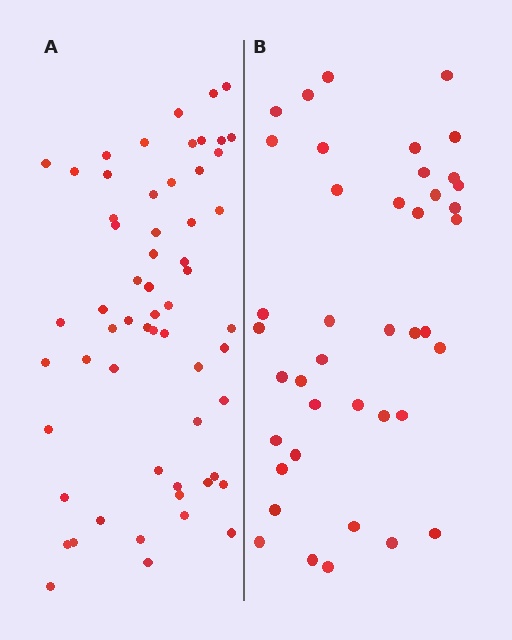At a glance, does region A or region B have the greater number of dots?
Region A (the left region) has more dots.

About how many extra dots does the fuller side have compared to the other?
Region A has approximately 20 more dots than region B.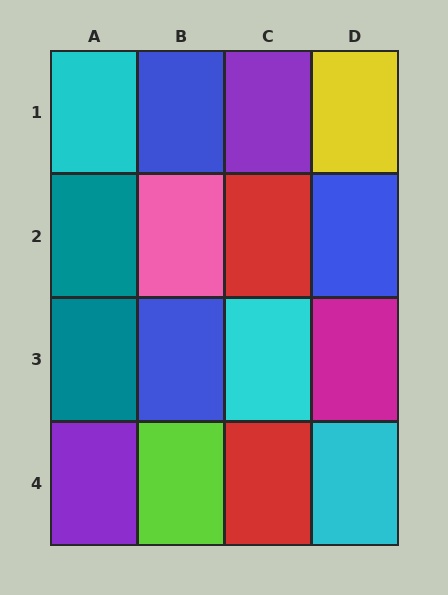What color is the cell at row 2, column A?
Teal.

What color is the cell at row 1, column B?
Blue.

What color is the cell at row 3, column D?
Magenta.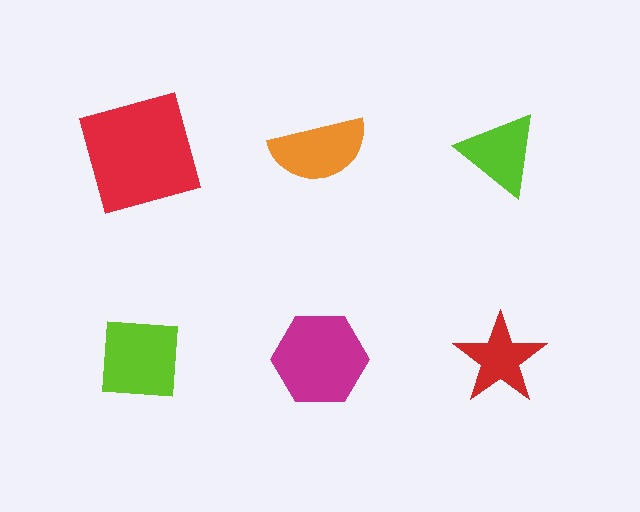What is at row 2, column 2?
A magenta hexagon.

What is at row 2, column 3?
A red star.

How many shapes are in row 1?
3 shapes.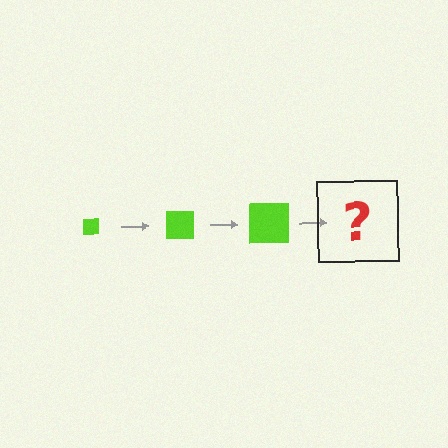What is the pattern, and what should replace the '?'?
The pattern is that the square gets progressively larger each step. The '?' should be a lime square, larger than the previous one.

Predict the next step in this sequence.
The next step is a lime square, larger than the previous one.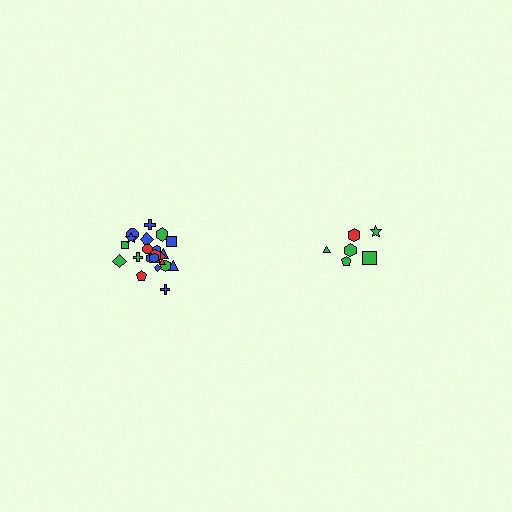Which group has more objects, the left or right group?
The left group.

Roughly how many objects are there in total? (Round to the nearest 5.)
Roughly 30 objects in total.